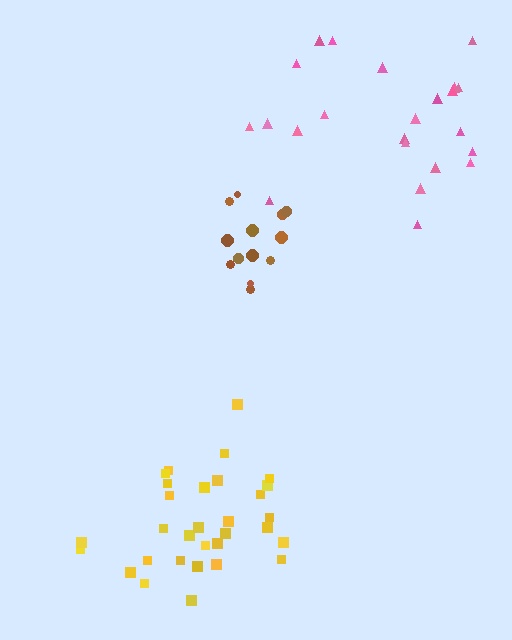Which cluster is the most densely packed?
Brown.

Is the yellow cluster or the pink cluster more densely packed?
Yellow.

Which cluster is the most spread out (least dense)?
Pink.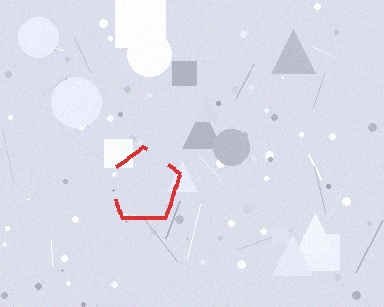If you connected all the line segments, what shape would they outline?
They would outline a pentagon.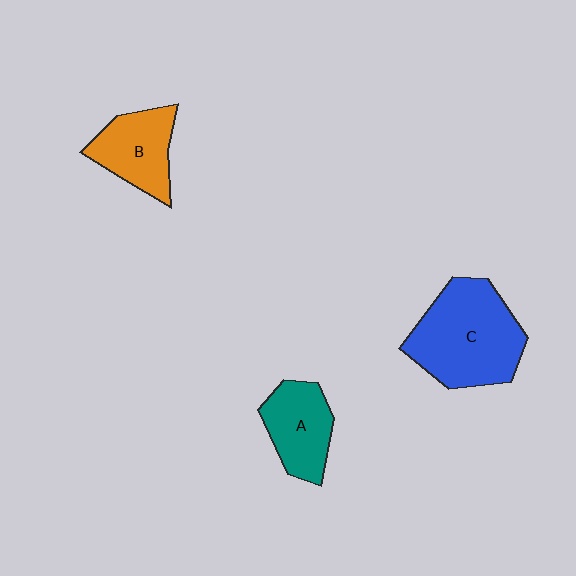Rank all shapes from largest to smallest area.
From largest to smallest: C (blue), B (orange), A (teal).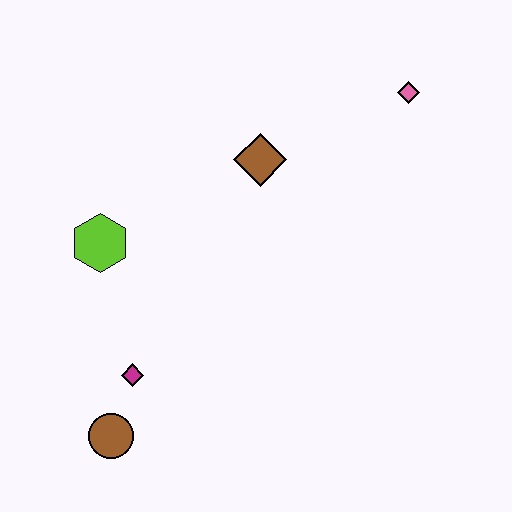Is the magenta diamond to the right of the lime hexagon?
Yes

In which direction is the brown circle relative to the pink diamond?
The brown circle is below the pink diamond.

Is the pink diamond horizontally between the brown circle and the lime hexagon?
No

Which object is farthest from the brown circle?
The pink diamond is farthest from the brown circle.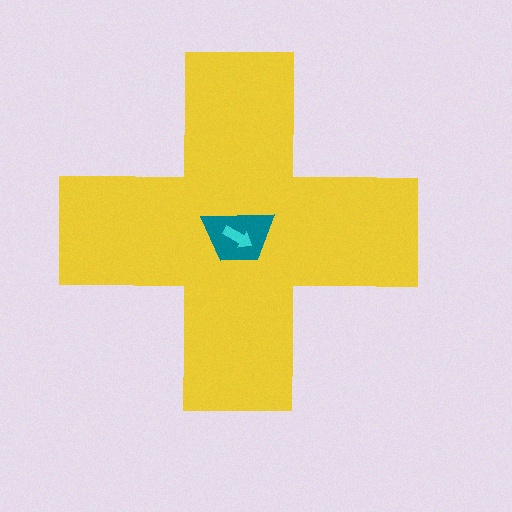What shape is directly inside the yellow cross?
The teal trapezoid.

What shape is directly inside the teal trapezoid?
The cyan arrow.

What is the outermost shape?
The yellow cross.